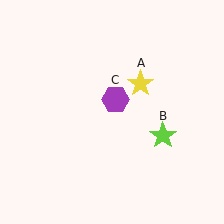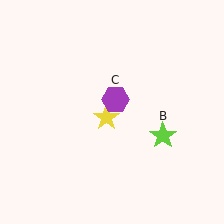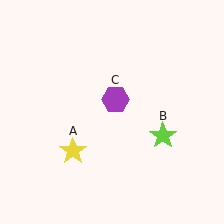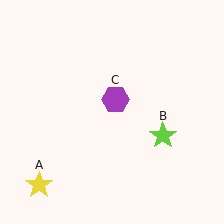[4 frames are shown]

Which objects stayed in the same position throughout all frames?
Lime star (object B) and purple hexagon (object C) remained stationary.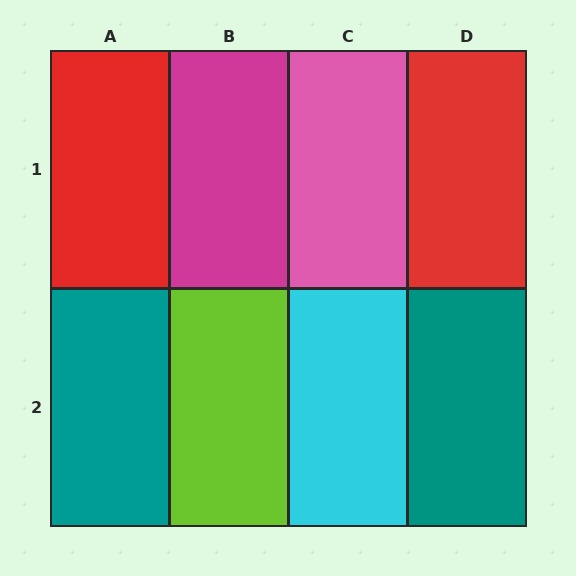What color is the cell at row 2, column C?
Cyan.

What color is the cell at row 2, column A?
Teal.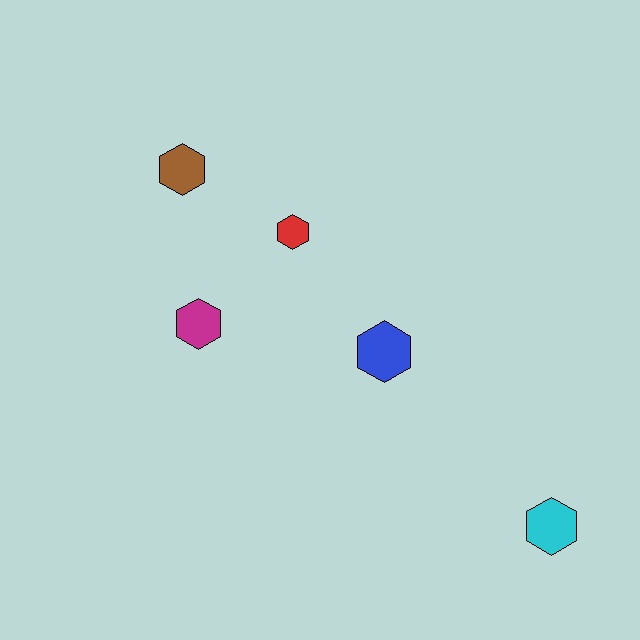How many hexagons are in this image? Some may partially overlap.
There are 5 hexagons.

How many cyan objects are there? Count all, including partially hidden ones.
There is 1 cyan object.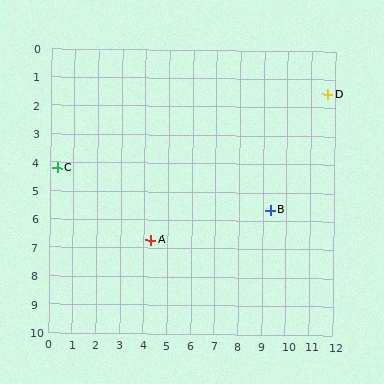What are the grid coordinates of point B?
Point B is at approximately (9.3, 5.6).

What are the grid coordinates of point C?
Point C is at approximately (0.3, 4.2).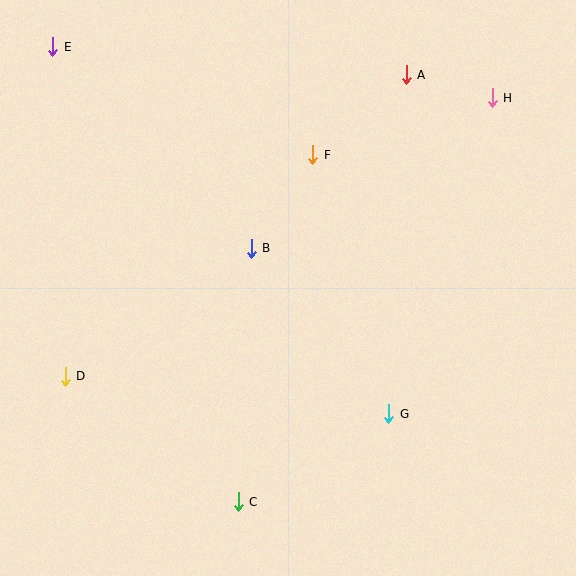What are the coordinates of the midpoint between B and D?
The midpoint between B and D is at (158, 312).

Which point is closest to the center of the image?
Point B at (251, 248) is closest to the center.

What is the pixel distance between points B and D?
The distance between B and D is 226 pixels.